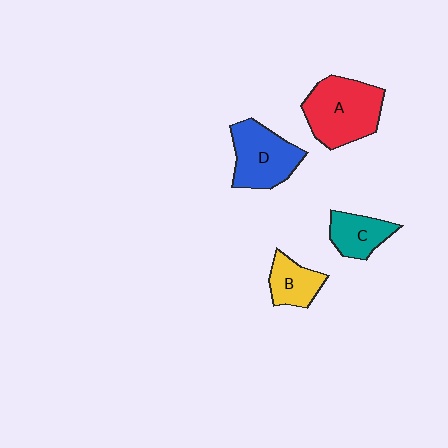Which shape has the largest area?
Shape A (red).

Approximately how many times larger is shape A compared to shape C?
Approximately 1.9 times.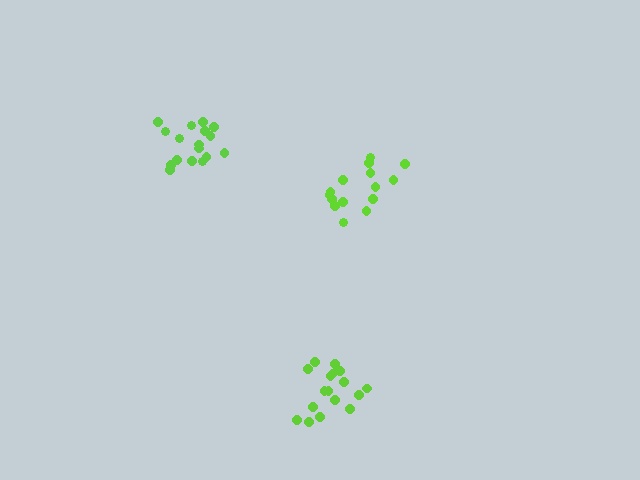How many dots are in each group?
Group 1: 15 dots, Group 2: 17 dots, Group 3: 17 dots (49 total).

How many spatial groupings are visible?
There are 3 spatial groupings.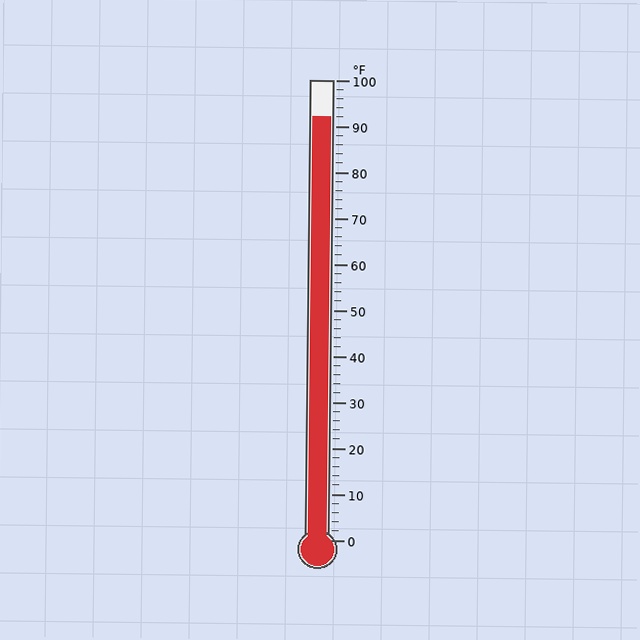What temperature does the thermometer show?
The thermometer shows approximately 92°F.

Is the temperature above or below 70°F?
The temperature is above 70°F.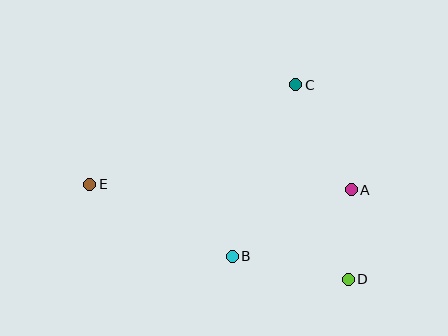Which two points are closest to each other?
Points A and D are closest to each other.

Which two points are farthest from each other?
Points D and E are farthest from each other.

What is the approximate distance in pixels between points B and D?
The distance between B and D is approximately 119 pixels.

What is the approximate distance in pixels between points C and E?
The distance between C and E is approximately 229 pixels.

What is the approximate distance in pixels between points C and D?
The distance between C and D is approximately 202 pixels.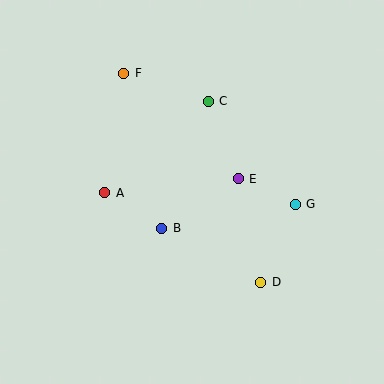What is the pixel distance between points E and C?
The distance between E and C is 83 pixels.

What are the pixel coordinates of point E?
Point E is at (238, 179).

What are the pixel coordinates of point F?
Point F is at (124, 73).